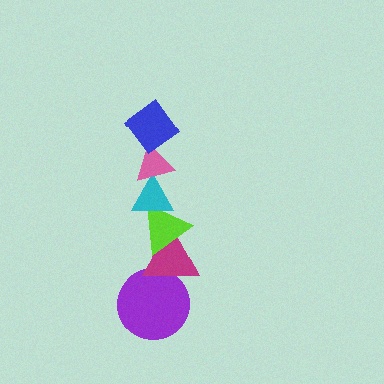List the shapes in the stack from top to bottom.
From top to bottom: the blue diamond, the pink triangle, the cyan triangle, the lime triangle, the magenta triangle, the purple circle.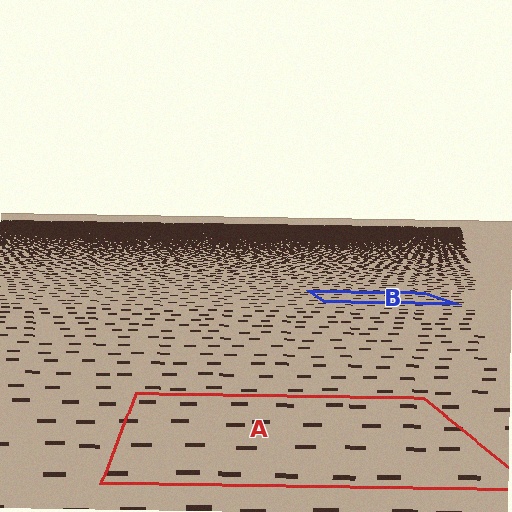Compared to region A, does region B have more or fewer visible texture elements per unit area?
Region B has more texture elements per unit area — they are packed more densely because it is farther away.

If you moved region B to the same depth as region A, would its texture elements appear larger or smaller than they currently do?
They would appear larger. At a closer depth, the same texture elements are projected at a bigger on-screen size.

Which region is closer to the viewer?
Region A is closer. The texture elements there are larger and more spread out.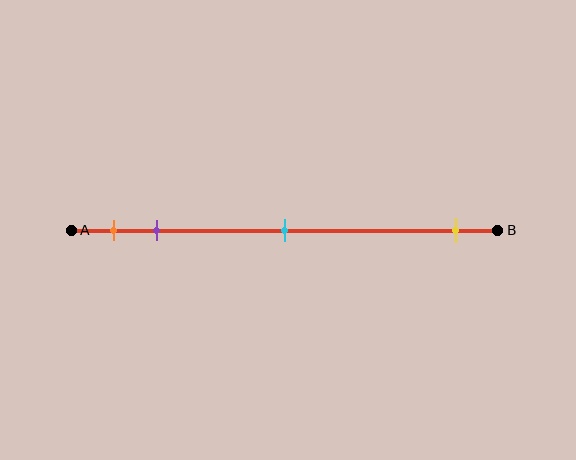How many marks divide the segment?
There are 4 marks dividing the segment.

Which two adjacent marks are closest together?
The orange and purple marks are the closest adjacent pair.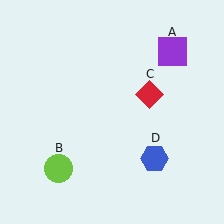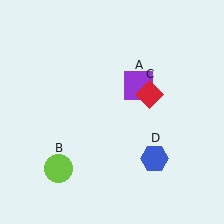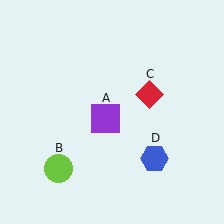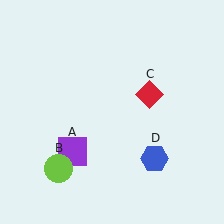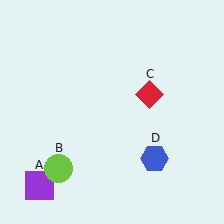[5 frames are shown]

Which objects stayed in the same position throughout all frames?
Lime circle (object B) and red diamond (object C) and blue hexagon (object D) remained stationary.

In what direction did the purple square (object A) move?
The purple square (object A) moved down and to the left.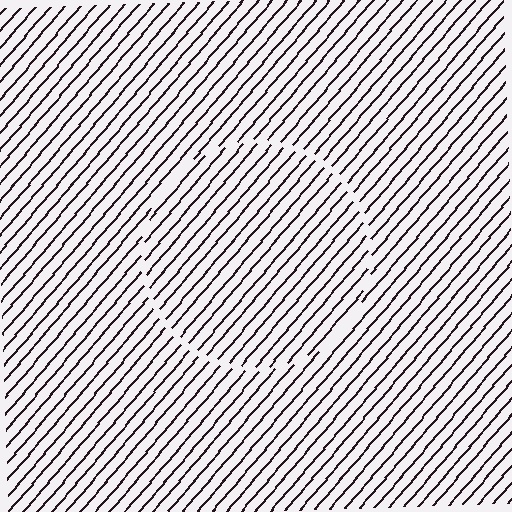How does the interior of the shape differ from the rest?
The interior of the shape contains the same grating, shifted by half a period — the contour is defined by the phase discontinuity where line-ends from the inner and outer gratings abut.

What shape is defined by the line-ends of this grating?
An illusory circle. The interior of the shape contains the same grating, shifted by half a period — the contour is defined by the phase discontinuity where line-ends from the inner and outer gratings abut.